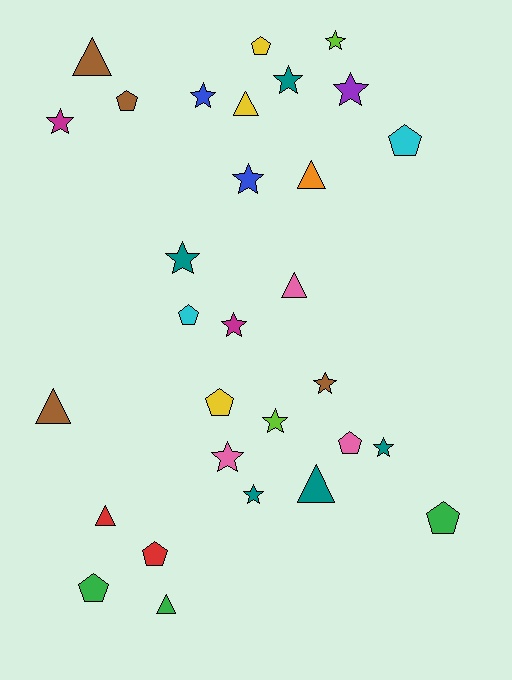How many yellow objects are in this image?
There are 3 yellow objects.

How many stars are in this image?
There are 13 stars.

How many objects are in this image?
There are 30 objects.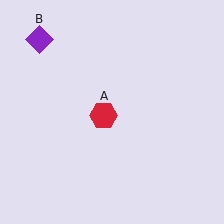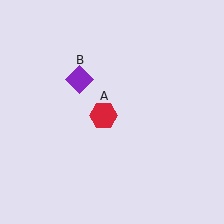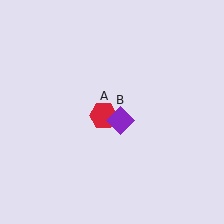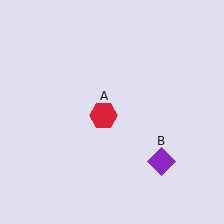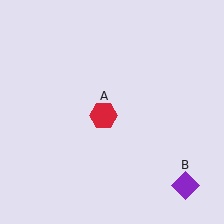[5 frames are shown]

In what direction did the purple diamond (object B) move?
The purple diamond (object B) moved down and to the right.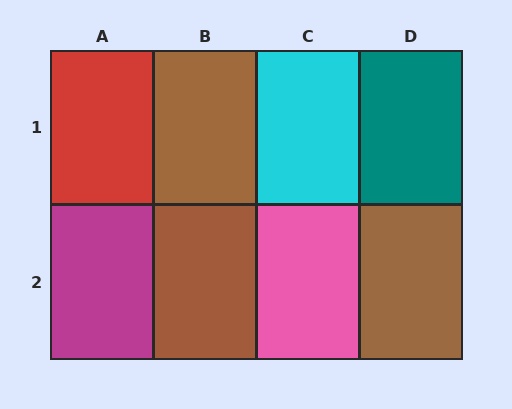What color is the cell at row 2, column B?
Brown.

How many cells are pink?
1 cell is pink.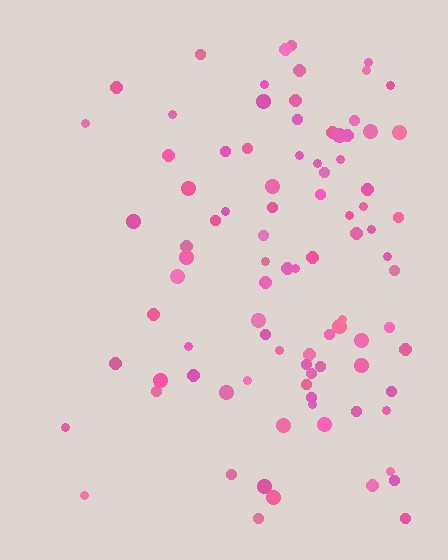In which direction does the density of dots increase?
From left to right, with the right side densest.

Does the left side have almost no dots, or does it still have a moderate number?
Still a moderate number, just noticeably fewer than the right.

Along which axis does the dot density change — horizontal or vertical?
Horizontal.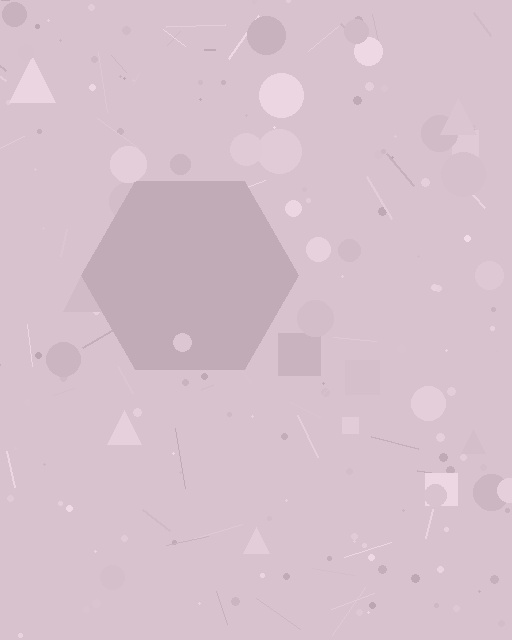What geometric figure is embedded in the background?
A hexagon is embedded in the background.